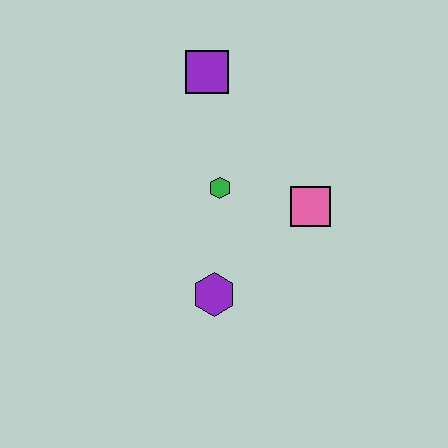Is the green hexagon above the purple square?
No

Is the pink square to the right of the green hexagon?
Yes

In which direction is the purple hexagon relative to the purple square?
The purple hexagon is below the purple square.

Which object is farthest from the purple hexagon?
The purple square is farthest from the purple hexagon.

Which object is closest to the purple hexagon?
The green hexagon is closest to the purple hexagon.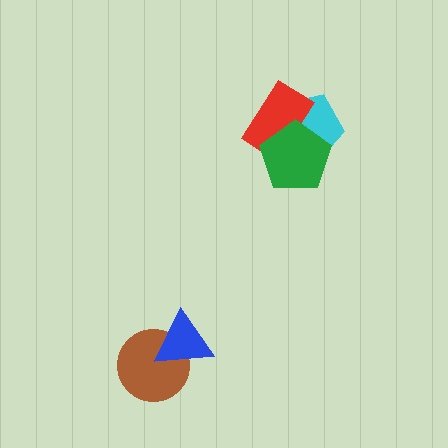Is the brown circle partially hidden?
Yes, it is partially covered by another shape.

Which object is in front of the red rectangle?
The green pentagon is in front of the red rectangle.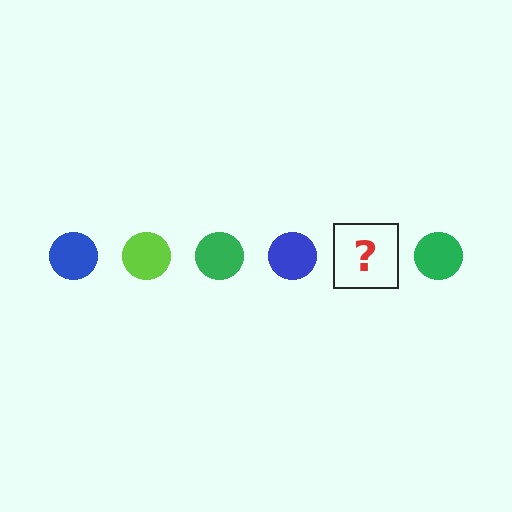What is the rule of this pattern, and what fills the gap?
The rule is that the pattern cycles through blue, lime, green circles. The gap should be filled with a lime circle.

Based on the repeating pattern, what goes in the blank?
The blank should be a lime circle.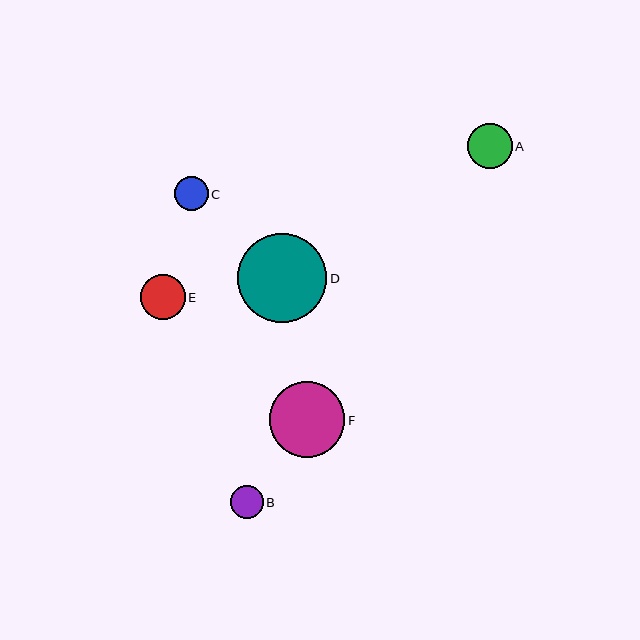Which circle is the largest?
Circle D is the largest with a size of approximately 89 pixels.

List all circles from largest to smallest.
From largest to smallest: D, F, A, E, C, B.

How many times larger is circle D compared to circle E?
Circle D is approximately 2.0 times the size of circle E.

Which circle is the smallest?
Circle B is the smallest with a size of approximately 33 pixels.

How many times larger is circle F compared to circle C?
Circle F is approximately 2.2 times the size of circle C.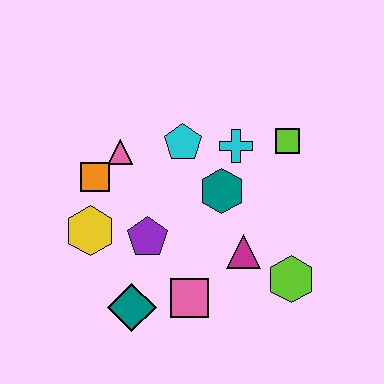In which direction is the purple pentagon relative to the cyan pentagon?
The purple pentagon is below the cyan pentagon.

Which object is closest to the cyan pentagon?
The cyan cross is closest to the cyan pentagon.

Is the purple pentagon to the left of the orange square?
No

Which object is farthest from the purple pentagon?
The lime square is farthest from the purple pentagon.